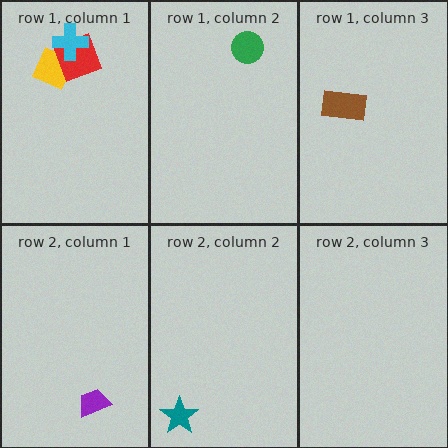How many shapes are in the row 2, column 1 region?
1.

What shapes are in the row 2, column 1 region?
The purple trapezoid.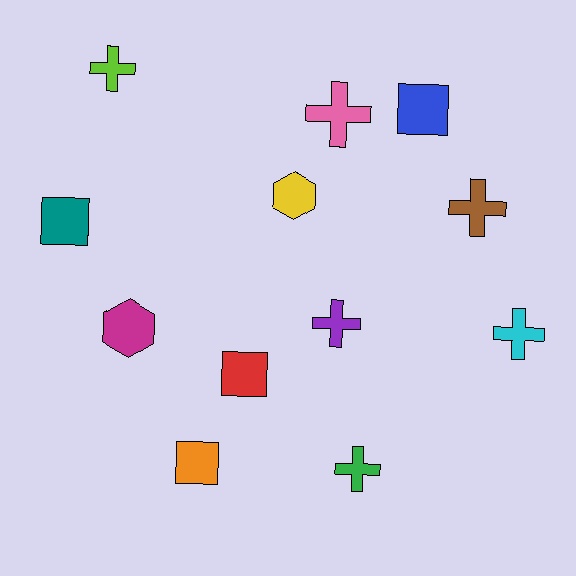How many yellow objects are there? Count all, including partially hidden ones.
There is 1 yellow object.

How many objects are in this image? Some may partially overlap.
There are 12 objects.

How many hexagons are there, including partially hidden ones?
There are 2 hexagons.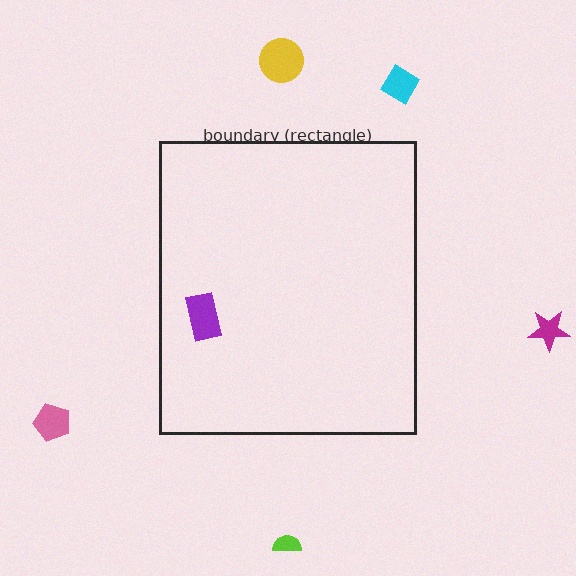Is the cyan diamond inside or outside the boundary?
Outside.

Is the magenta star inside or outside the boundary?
Outside.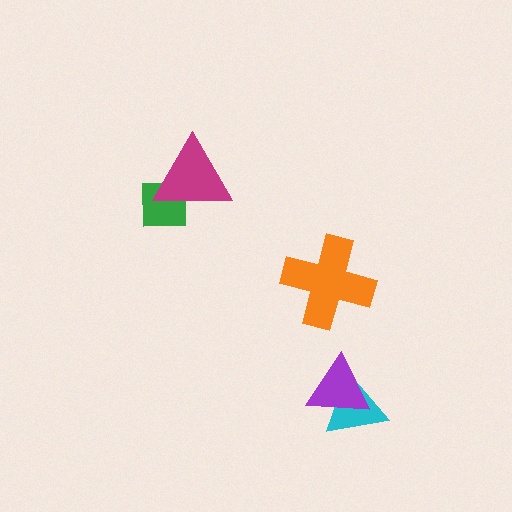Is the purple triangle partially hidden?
No, no other shape covers it.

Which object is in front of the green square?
The magenta triangle is in front of the green square.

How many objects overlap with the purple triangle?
1 object overlaps with the purple triangle.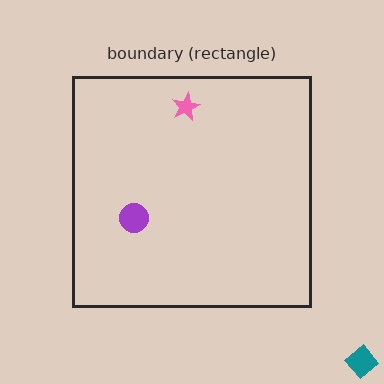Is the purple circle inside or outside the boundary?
Inside.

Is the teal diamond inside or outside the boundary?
Outside.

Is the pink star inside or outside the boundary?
Inside.